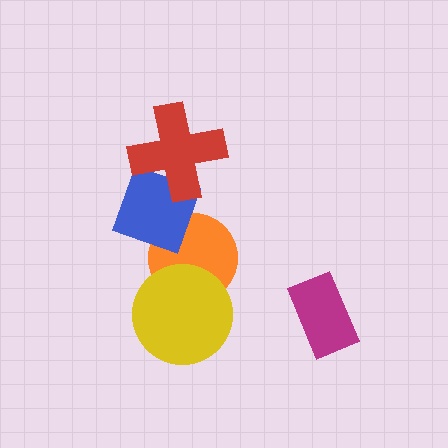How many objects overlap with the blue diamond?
2 objects overlap with the blue diamond.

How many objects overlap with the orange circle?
2 objects overlap with the orange circle.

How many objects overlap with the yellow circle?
1 object overlaps with the yellow circle.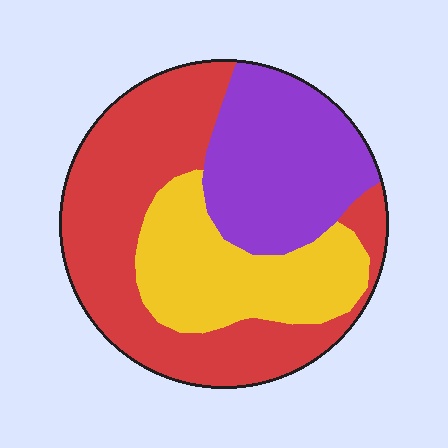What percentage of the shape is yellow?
Yellow covers 26% of the shape.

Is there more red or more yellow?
Red.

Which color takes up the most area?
Red, at roughly 45%.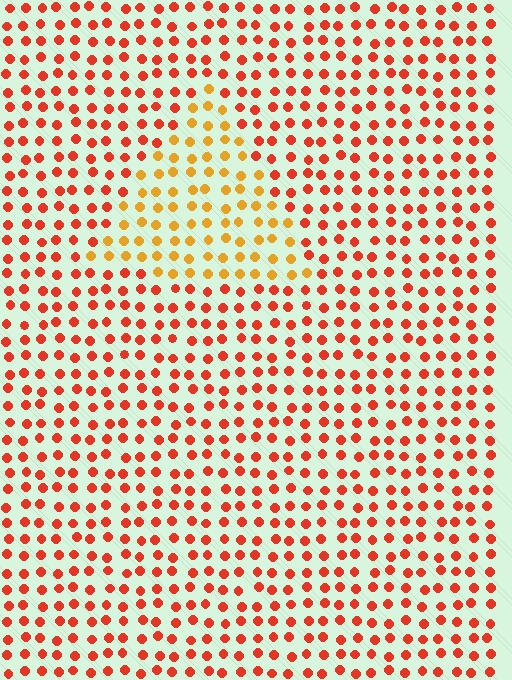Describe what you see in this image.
The image is filled with small red elements in a uniform arrangement. A triangle-shaped region is visible where the elements are tinted to a slightly different hue, forming a subtle color boundary.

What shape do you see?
I see a triangle.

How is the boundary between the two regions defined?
The boundary is defined purely by a slight shift in hue (about 34 degrees). Spacing, size, and orientation are identical on both sides.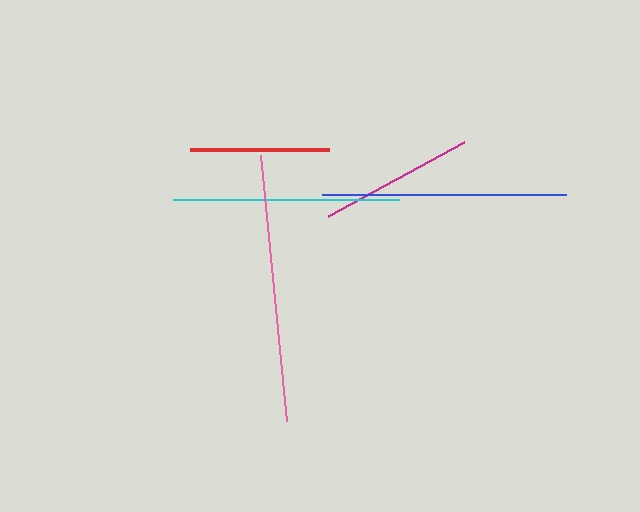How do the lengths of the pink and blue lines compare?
The pink and blue lines are approximately the same length.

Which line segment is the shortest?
The red line is the shortest at approximately 139 pixels.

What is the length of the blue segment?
The blue segment is approximately 244 pixels long.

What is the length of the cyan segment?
The cyan segment is approximately 227 pixels long.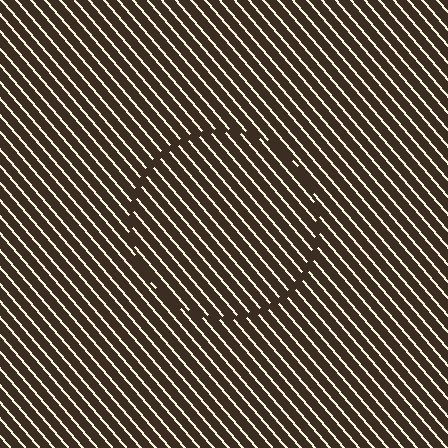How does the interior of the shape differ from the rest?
The interior of the shape contains the same grating, shifted by half a period — the contour is defined by the phase discontinuity where line-ends from the inner and outer gratings abut.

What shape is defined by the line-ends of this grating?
An illusory circle. The interior of the shape contains the same grating, shifted by half a period — the contour is defined by the phase discontinuity where line-ends from the inner and outer gratings abut.